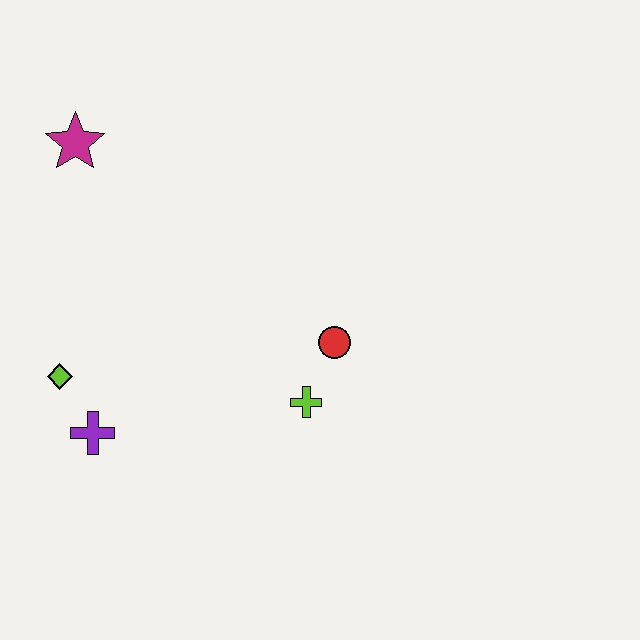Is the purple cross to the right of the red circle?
No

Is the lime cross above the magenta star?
No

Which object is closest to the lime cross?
The red circle is closest to the lime cross.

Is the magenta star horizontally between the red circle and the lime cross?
No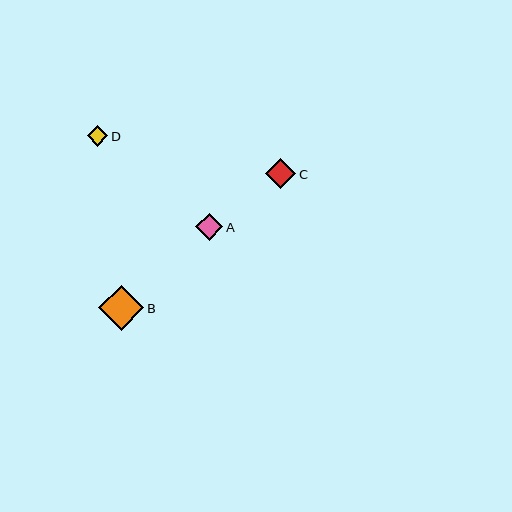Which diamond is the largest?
Diamond B is the largest with a size of approximately 45 pixels.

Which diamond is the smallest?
Diamond D is the smallest with a size of approximately 21 pixels.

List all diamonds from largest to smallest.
From largest to smallest: B, C, A, D.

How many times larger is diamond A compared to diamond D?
Diamond A is approximately 1.3 times the size of diamond D.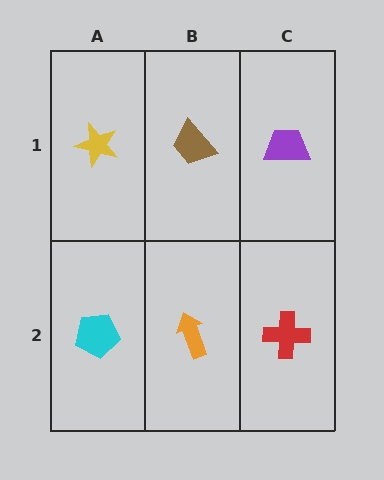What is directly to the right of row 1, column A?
A brown trapezoid.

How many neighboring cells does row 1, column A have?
2.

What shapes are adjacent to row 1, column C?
A red cross (row 2, column C), a brown trapezoid (row 1, column B).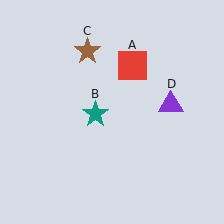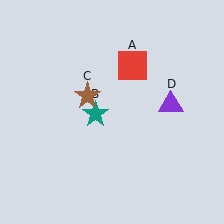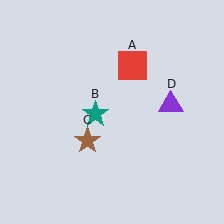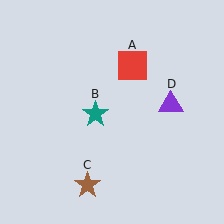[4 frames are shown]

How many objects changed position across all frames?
1 object changed position: brown star (object C).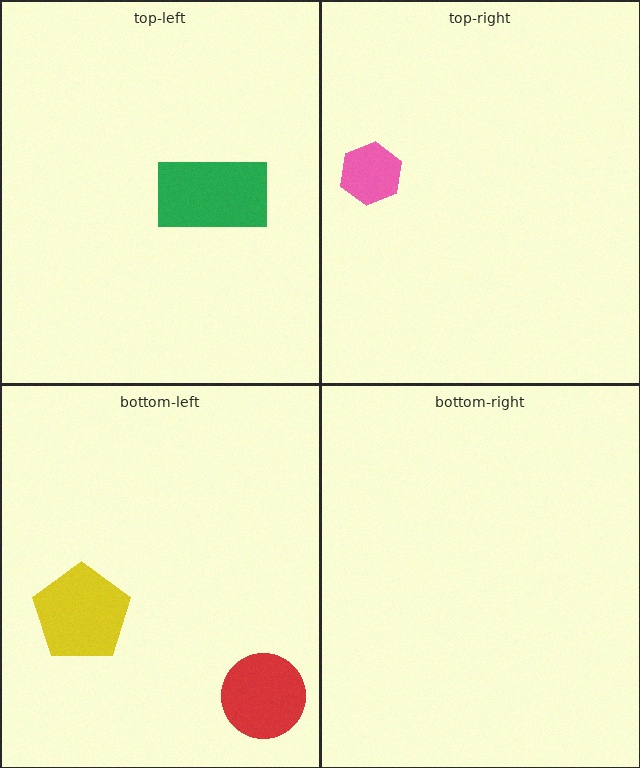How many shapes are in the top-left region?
1.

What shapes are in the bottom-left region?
The red circle, the yellow pentagon.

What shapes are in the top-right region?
The pink hexagon.